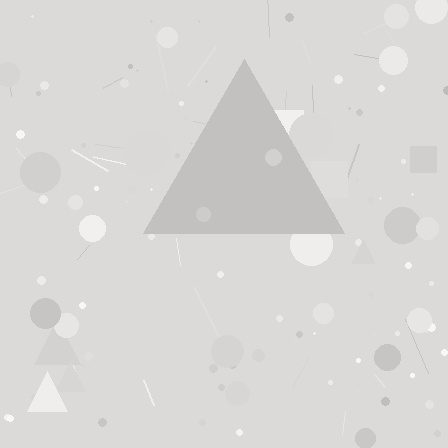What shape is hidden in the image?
A triangle is hidden in the image.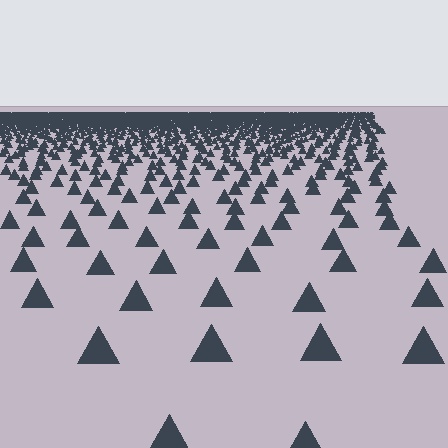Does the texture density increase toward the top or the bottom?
Density increases toward the top.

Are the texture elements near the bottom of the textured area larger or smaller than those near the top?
Larger. Near the bottom, elements are closer to the viewer and appear at a bigger on-screen size.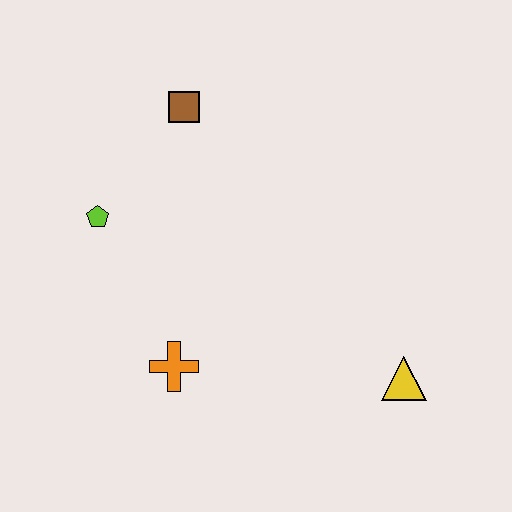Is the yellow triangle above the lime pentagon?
No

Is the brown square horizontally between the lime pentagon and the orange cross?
No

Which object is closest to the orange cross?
The lime pentagon is closest to the orange cross.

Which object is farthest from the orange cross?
The brown square is farthest from the orange cross.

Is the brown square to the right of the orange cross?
Yes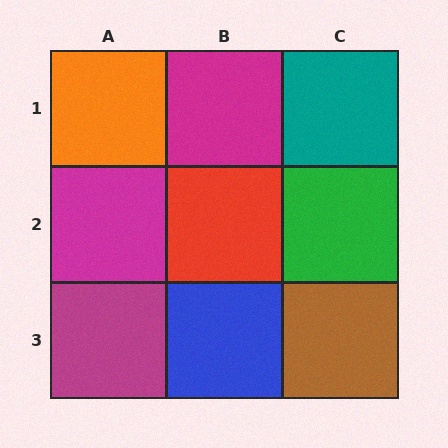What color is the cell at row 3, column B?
Blue.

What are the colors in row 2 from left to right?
Magenta, red, green.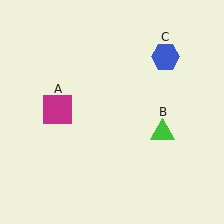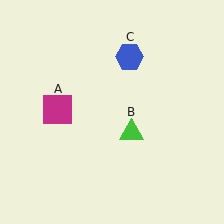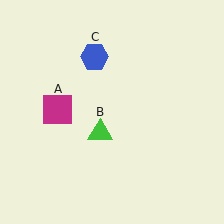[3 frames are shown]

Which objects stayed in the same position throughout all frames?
Magenta square (object A) remained stationary.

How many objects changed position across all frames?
2 objects changed position: green triangle (object B), blue hexagon (object C).